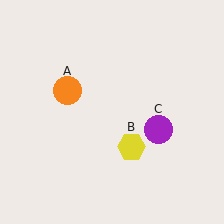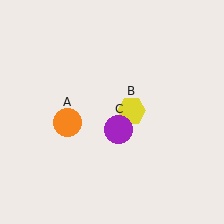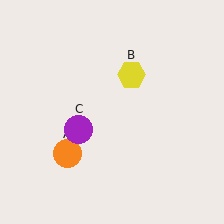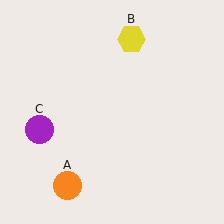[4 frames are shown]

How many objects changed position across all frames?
3 objects changed position: orange circle (object A), yellow hexagon (object B), purple circle (object C).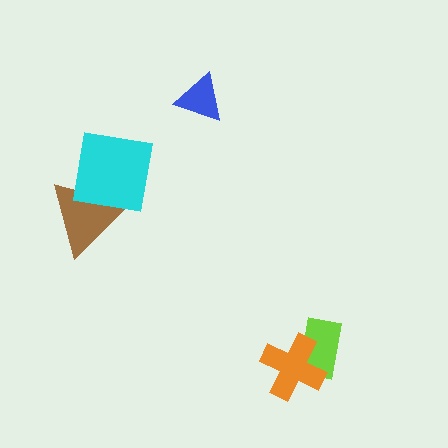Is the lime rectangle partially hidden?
Yes, it is partially covered by another shape.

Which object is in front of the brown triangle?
The cyan square is in front of the brown triangle.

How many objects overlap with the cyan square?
1 object overlaps with the cyan square.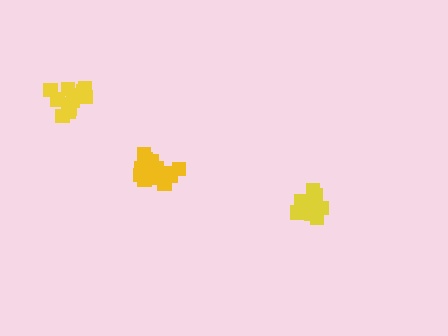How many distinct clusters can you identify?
There are 3 distinct clusters.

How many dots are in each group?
Group 1: 12 dots, Group 2: 12 dots, Group 3: 12 dots (36 total).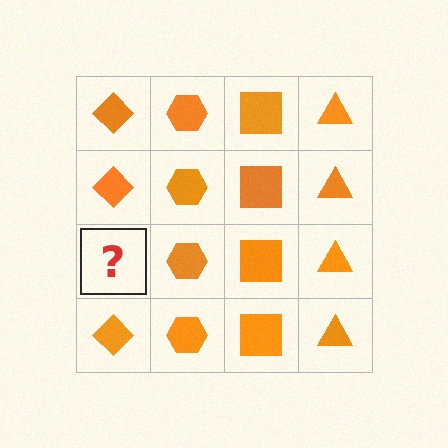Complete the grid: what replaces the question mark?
The question mark should be replaced with an orange diamond.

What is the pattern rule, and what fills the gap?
The rule is that each column has a consistent shape. The gap should be filled with an orange diamond.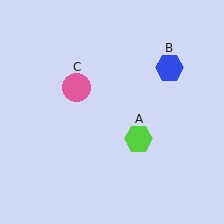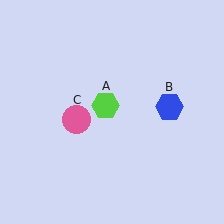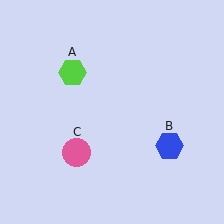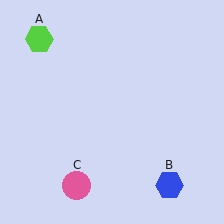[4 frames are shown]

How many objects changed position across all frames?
3 objects changed position: lime hexagon (object A), blue hexagon (object B), pink circle (object C).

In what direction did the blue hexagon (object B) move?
The blue hexagon (object B) moved down.